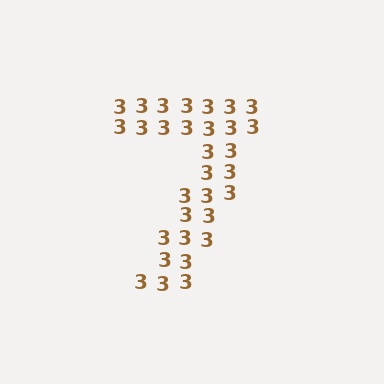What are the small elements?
The small elements are digit 3's.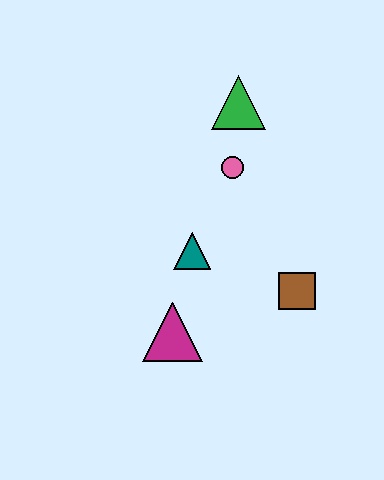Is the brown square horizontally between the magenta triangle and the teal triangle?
No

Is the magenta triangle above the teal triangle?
No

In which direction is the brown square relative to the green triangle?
The brown square is below the green triangle.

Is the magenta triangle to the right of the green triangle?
No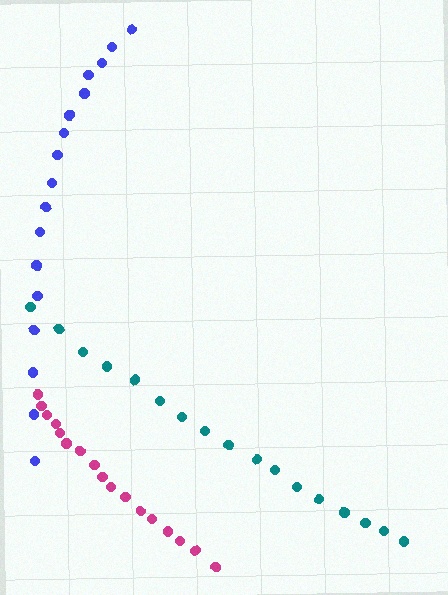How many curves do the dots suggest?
There are 3 distinct paths.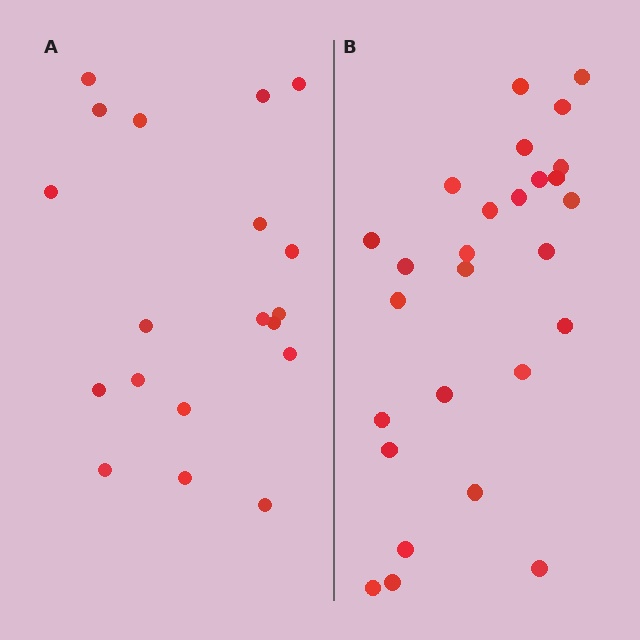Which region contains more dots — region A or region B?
Region B (the right region) has more dots.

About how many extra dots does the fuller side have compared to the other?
Region B has roughly 8 or so more dots than region A.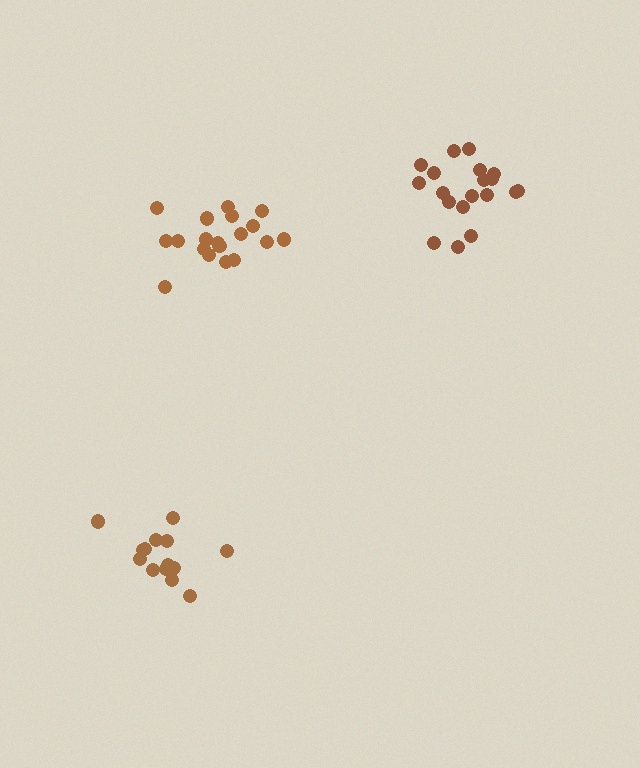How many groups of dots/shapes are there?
There are 3 groups.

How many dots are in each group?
Group 1: 19 dots, Group 2: 19 dots, Group 3: 15 dots (53 total).